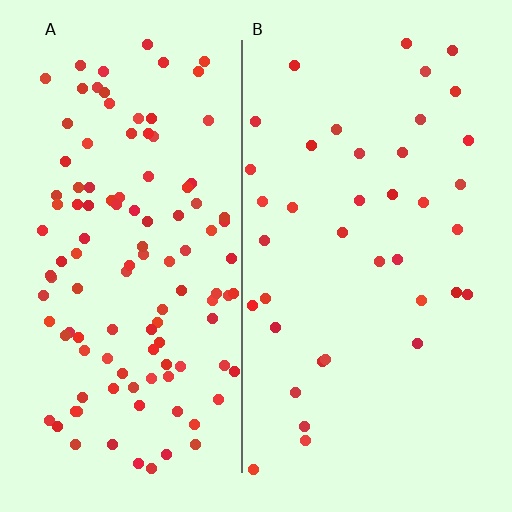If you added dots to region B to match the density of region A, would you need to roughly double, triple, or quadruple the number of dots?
Approximately triple.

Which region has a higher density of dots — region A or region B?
A (the left).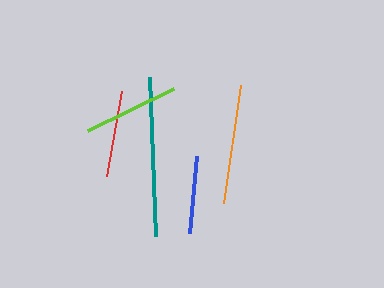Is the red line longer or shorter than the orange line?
The orange line is longer than the red line.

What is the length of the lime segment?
The lime segment is approximately 96 pixels long.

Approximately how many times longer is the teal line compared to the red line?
The teal line is approximately 1.8 times the length of the red line.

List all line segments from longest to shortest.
From longest to shortest: teal, orange, lime, red, blue.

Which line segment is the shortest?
The blue line is the shortest at approximately 77 pixels.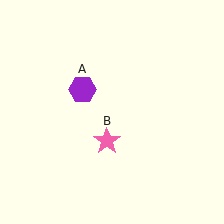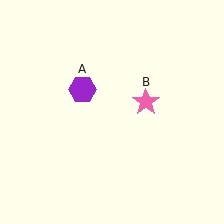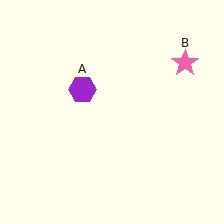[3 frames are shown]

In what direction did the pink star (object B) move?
The pink star (object B) moved up and to the right.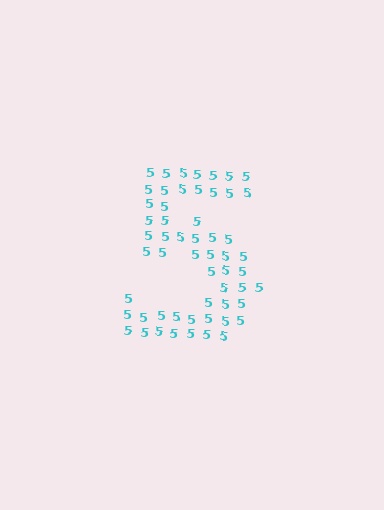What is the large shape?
The large shape is the digit 5.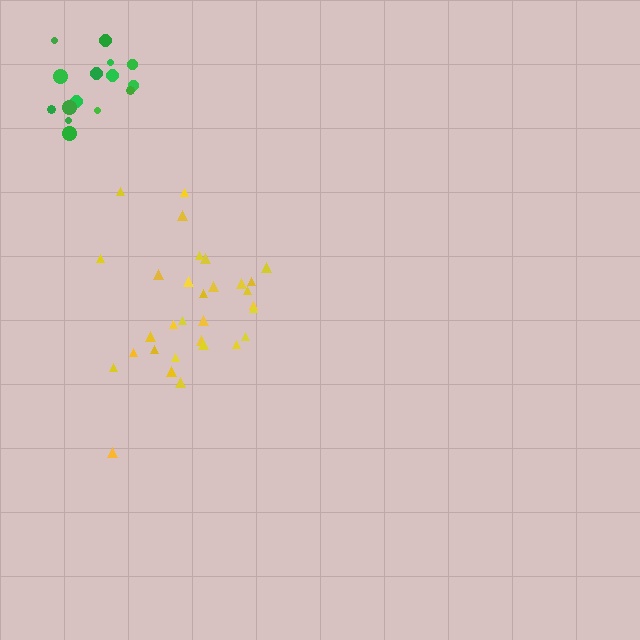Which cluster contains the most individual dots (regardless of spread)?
Yellow (31).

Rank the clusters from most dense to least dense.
green, yellow.